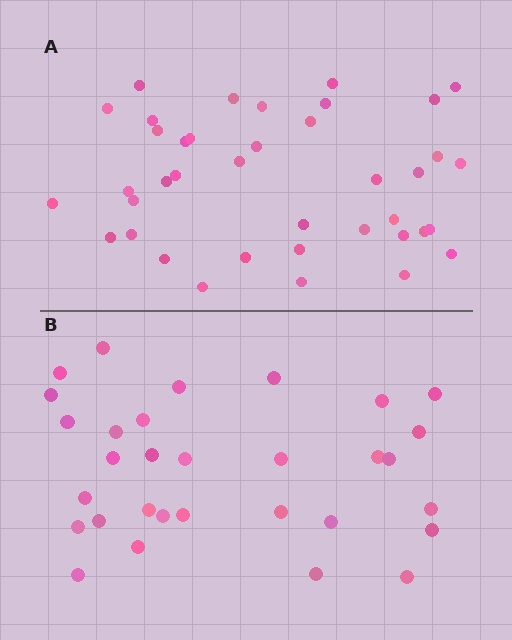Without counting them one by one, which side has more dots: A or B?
Region A (the top region) has more dots.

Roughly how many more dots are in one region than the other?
Region A has roughly 8 or so more dots than region B.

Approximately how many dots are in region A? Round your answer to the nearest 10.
About 40 dots. (The exact count is 39, which rounds to 40.)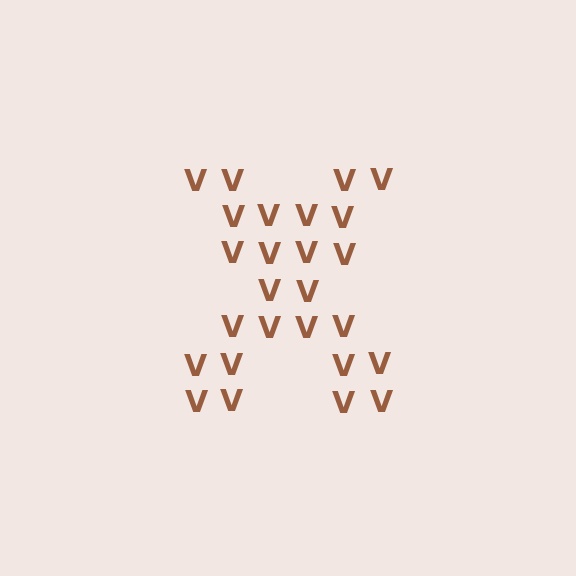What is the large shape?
The large shape is the letter X.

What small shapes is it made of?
It is made of small letter V's.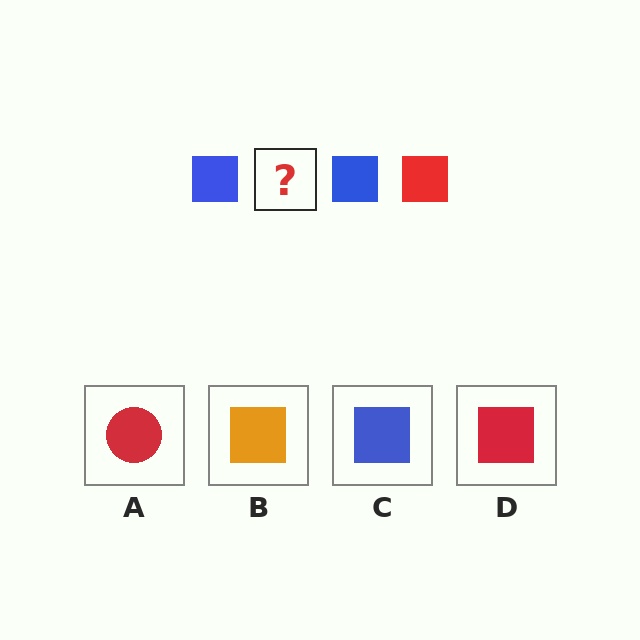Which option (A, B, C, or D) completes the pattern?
D.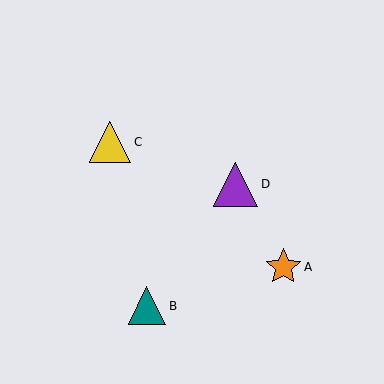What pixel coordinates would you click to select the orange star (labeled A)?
Click at (283, 267) to select the orange star A.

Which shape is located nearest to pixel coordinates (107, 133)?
The yellow triangle (labeled C) at (110, 142) is nearest to that location.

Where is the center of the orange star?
The center of the orange star is at (283, 267).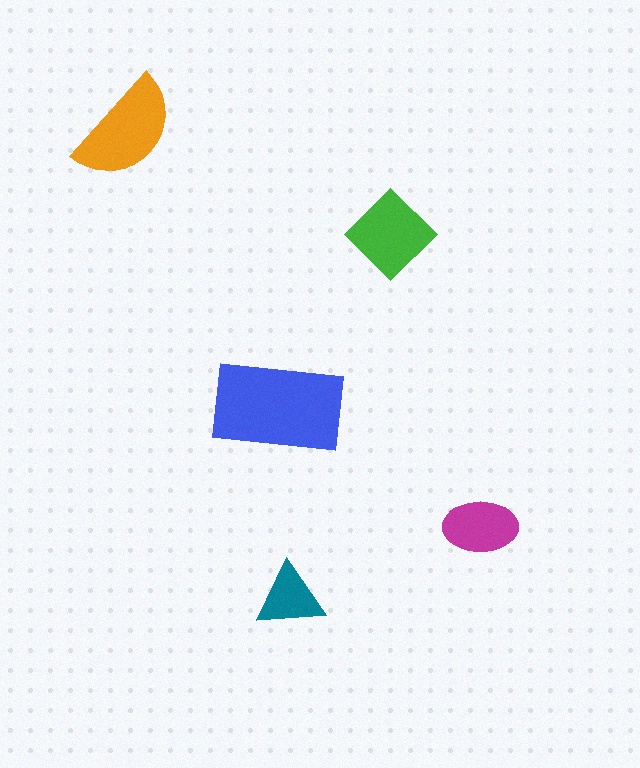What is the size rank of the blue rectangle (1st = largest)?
1st.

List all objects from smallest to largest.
The teal triangle, the magenta ellipse, the green diamond, the orange semicircle, the blue rectangle.